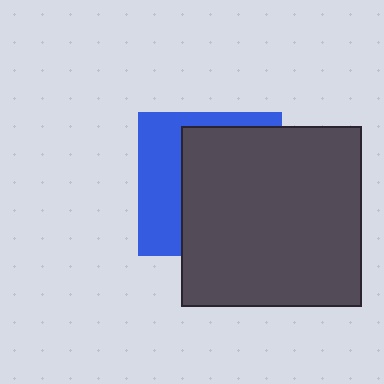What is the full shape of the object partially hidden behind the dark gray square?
The partially hidden object is a blue square.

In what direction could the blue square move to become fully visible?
The blue square could move left. That would shift it out from behind the dark gray square entirely.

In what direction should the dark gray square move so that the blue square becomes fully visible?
The dark gray square should move right. That is the shortest direction to clear the overlap and leave the blue square fully visible.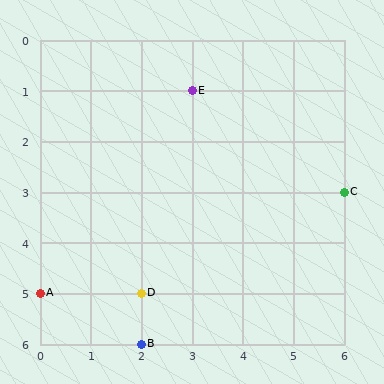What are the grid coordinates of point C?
Point C is at grid coordinates (6, 3).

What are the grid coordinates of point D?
Point D is at grid coordinates (2, 5).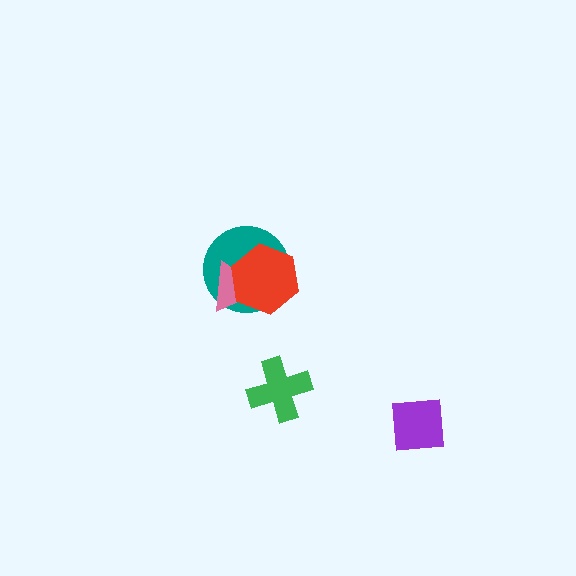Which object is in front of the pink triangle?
The red hexagon is in front of the pink triangle.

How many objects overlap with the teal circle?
2 objects overlap with the teal circle.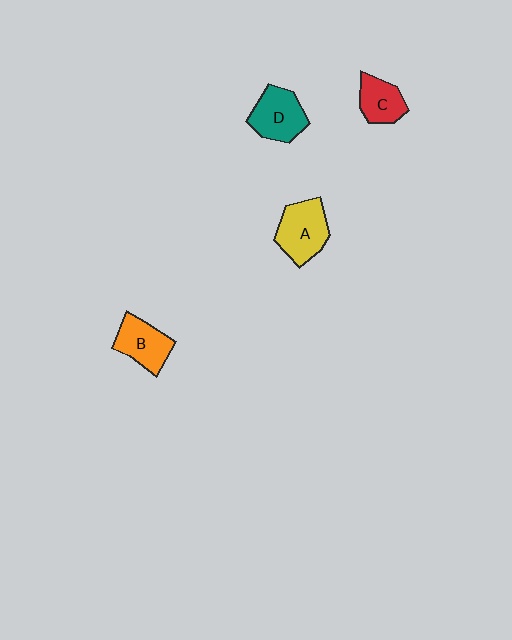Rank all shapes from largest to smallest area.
From largest to smallest: A (yellow), D (teal), B (orange), C (red).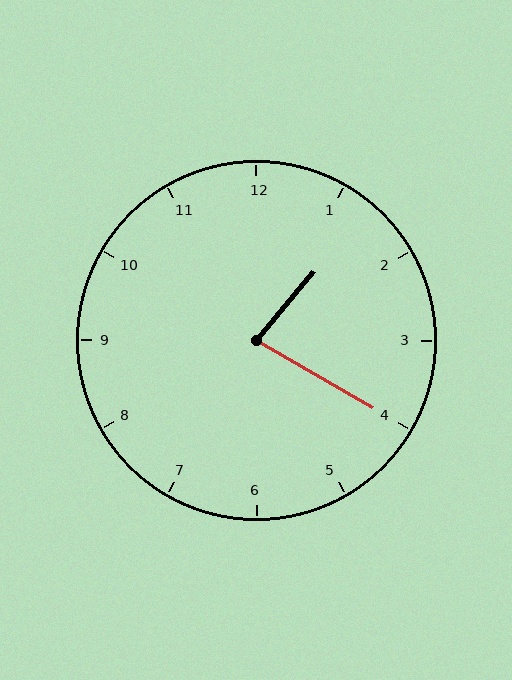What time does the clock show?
1:20.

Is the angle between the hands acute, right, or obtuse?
It is acute.